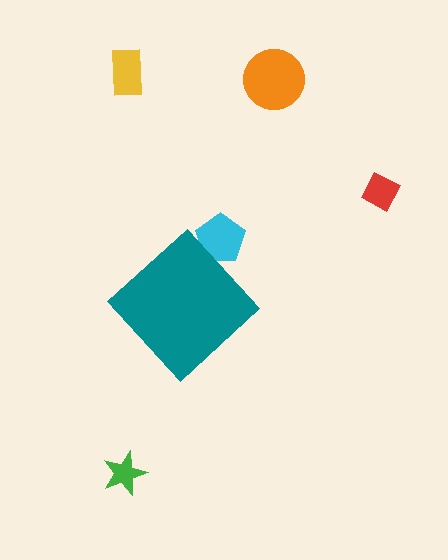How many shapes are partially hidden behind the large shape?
1 shape is partially hidden.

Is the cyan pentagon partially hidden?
Yes, the cyan pentagon is partially hidden behind the teal diamond.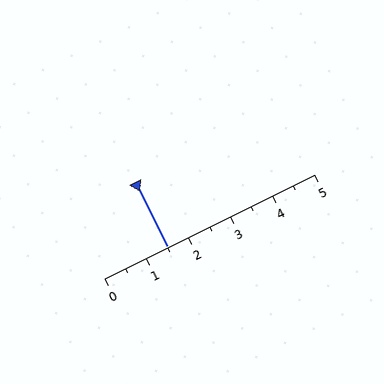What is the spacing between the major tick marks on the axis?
The major ticks are spaced 1 apart.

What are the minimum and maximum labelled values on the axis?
The axis runs from 0 to 5.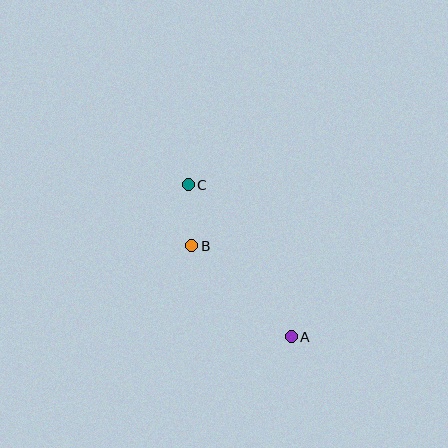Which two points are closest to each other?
Points B and C are closest to each other.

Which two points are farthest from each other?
Points A and C are farthest from each other.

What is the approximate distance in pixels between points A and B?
The distance between A and B is approximately 135 pixels.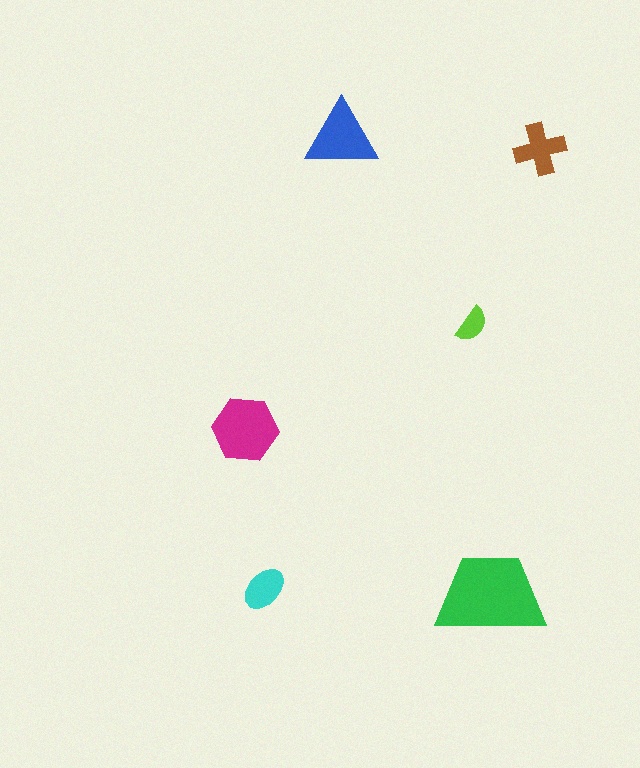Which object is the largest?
The green trapezoid.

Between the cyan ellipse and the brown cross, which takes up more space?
The brown cross.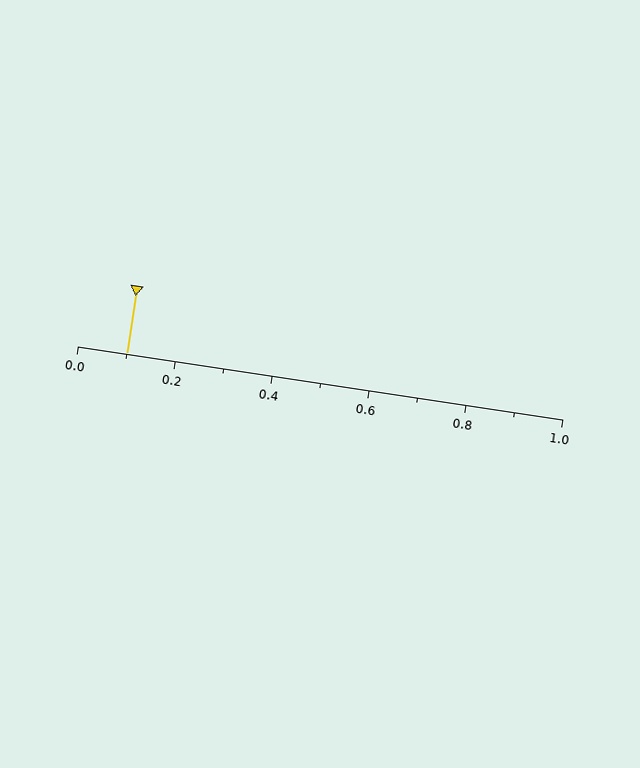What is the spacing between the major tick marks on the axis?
The major ticks are spaced 0.2 apart.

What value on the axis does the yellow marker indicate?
The marker indicates approximately 0.1.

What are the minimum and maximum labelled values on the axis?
The axis runs from 0.0 to 1.0.